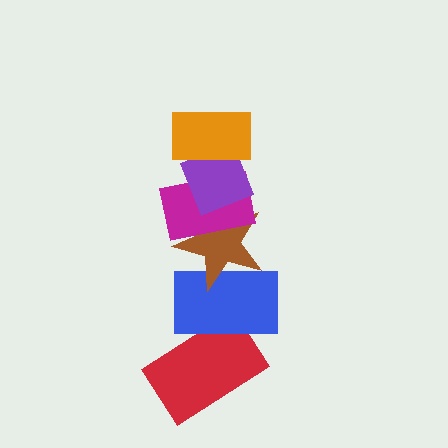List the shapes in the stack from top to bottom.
From top to bottom: the orange rectangle, the purple diamond, the magenta rectangle, the brown star, the blue rectangle, the red rectangle.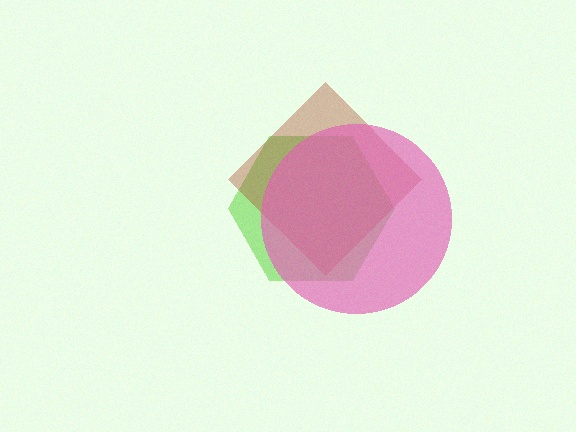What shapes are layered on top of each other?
The layered shapes are: a lime hexagon, a brown diamond, a pink circle.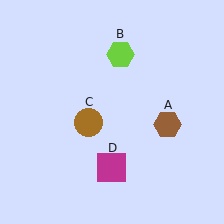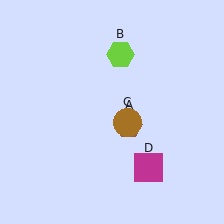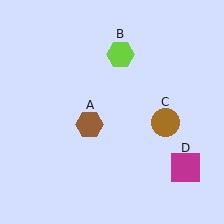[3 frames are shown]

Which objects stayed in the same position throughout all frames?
Lime hexagon (object B) remained stationary.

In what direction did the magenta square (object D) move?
The magenta square (object D) moved right.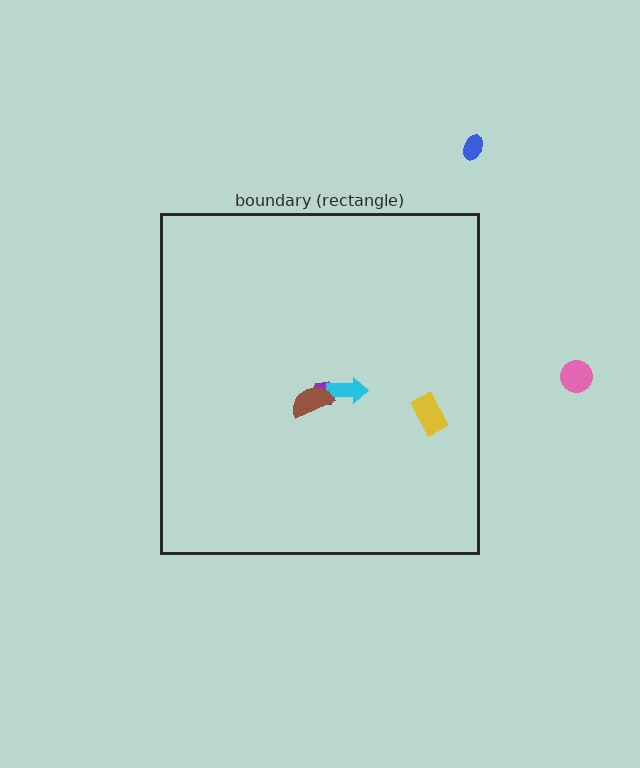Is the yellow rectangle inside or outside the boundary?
Inside.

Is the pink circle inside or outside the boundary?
Outside.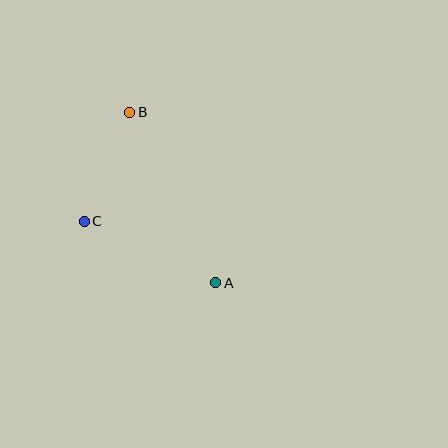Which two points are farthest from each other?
Points A and B are farthest from each other.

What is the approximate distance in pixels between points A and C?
The distance between A and C is approximately 145 pixels.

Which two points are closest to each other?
Points B and C are closest to each other.